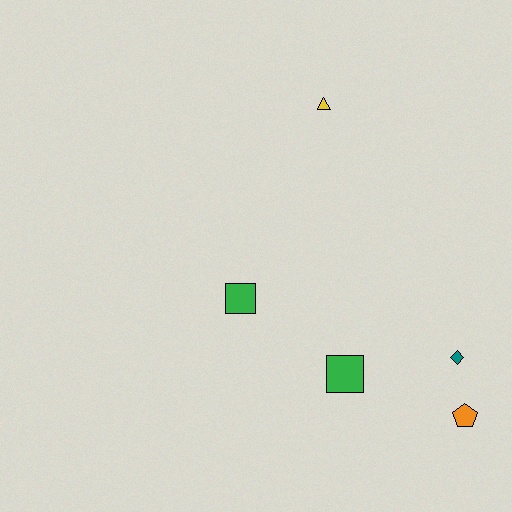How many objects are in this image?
There are 5 objects.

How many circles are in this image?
There are no circles.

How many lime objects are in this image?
There are no lime objects.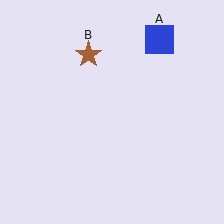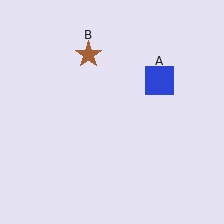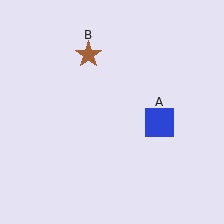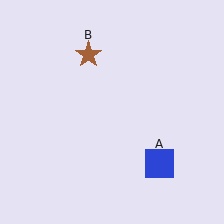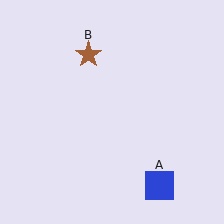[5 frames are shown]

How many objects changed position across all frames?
1 object changed position: blue square (object A).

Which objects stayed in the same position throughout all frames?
Brown star (object B) remained stationary.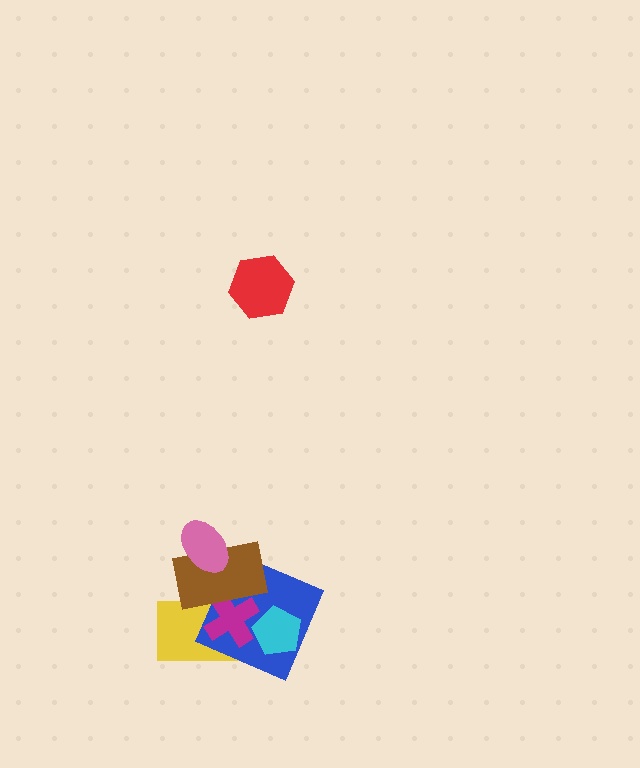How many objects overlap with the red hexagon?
0 objects overlap with the red hexagon.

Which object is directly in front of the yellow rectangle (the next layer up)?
The blue square is directly in front of the yellow rectangle.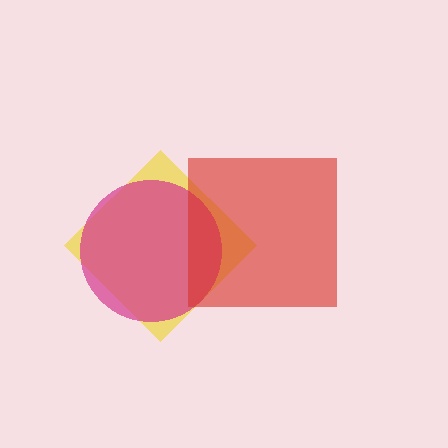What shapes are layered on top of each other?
The layered shapes are: a yellow diamond, a magenta circle, a red square.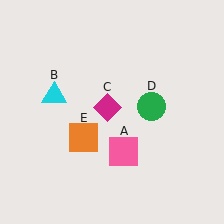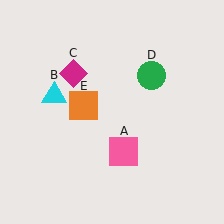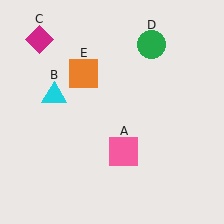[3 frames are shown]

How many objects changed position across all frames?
3 objects changed position: magenta diamond (object C), green circle (object D), orange square (object E).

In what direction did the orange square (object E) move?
The orange square (object E) moved up.